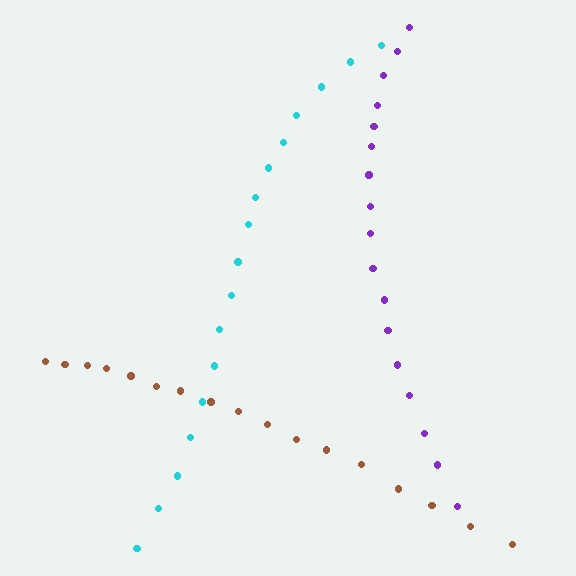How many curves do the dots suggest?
There are 3 distinct paths.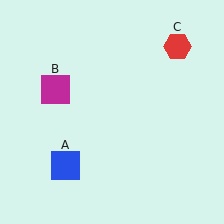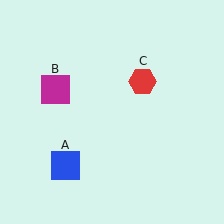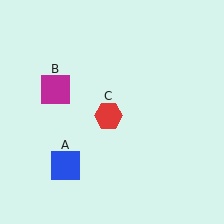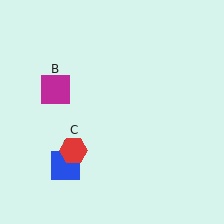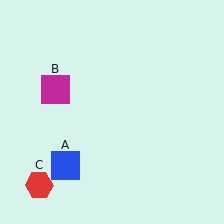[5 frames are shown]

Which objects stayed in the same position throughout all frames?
Blue square (object A) and magenta square (object B) remained stationary.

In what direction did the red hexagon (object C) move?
The red hexagon (object C) moved down and to the left.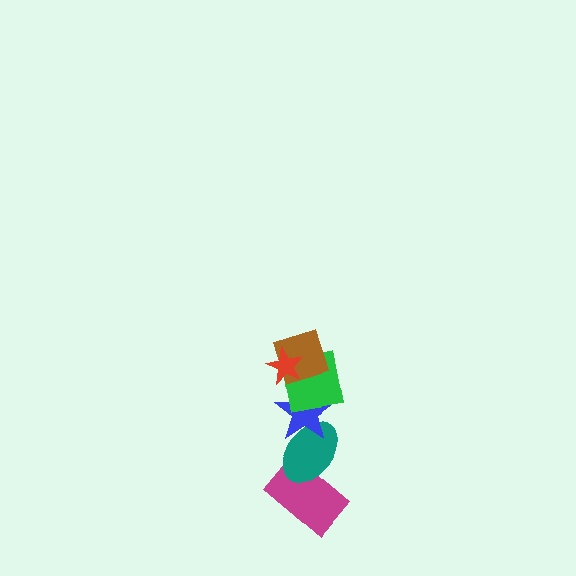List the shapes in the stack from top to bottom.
From top to bottom: the red star, the brown square, the green square, the blue star, the teal ellipse, the magenta rectangle.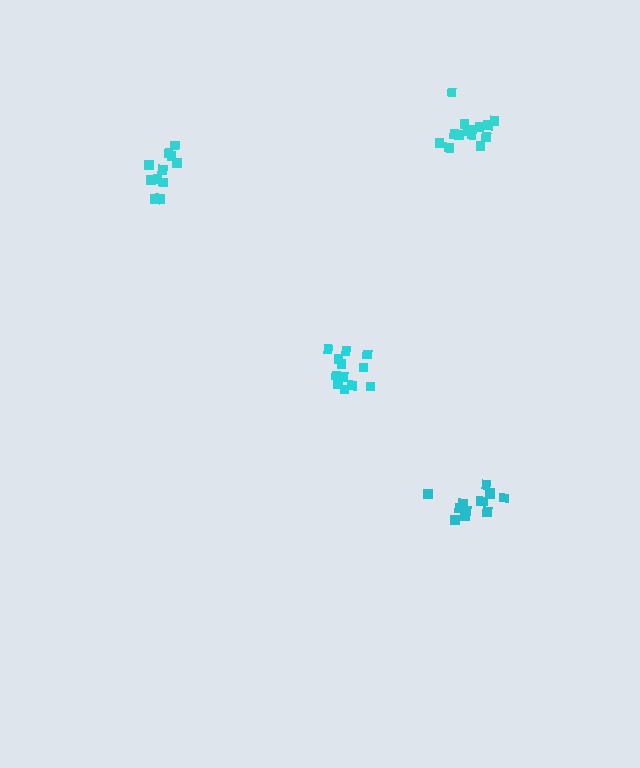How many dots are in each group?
Group 1: 12 dots, Group 2: 14 dots, Group 3: 15 dots, Group 4: 11 dots (52 total).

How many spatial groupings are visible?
There are 4 spatial groupings.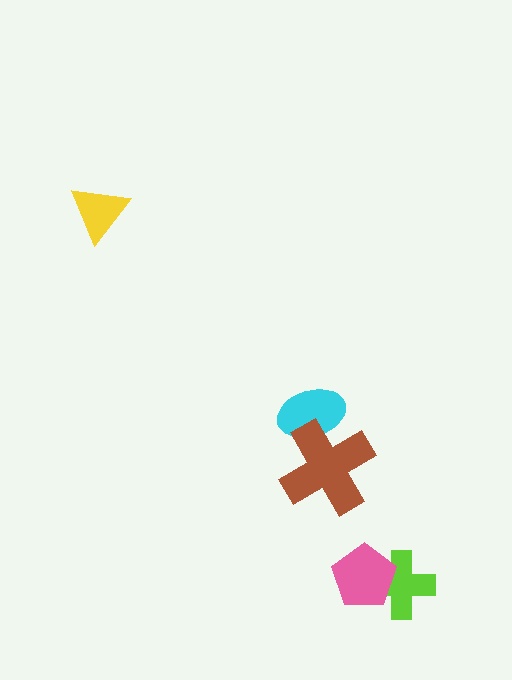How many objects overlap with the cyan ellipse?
1 object overlaps with the cyan ellipse.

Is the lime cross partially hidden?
Yes, it is partially covered by another shape.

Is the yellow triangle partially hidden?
No, no other shape covers it.